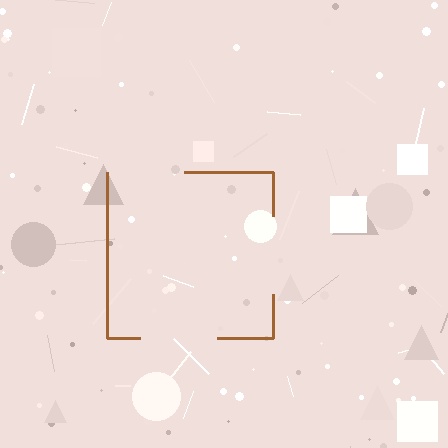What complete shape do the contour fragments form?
The contour fragments form a square.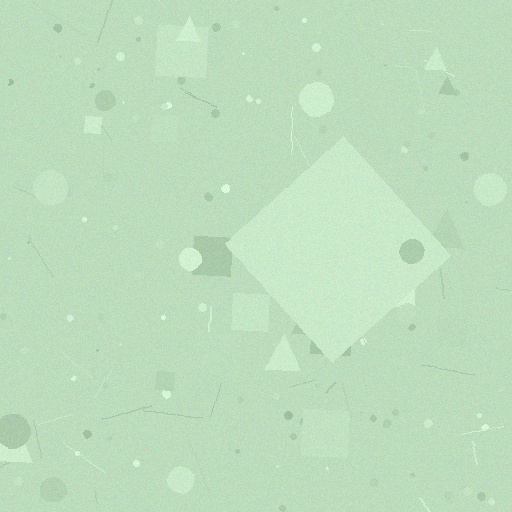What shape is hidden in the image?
A diamond is hidden in the image.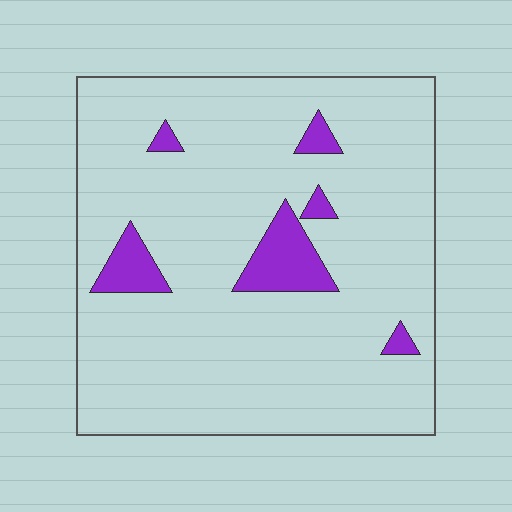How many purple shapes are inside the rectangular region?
6.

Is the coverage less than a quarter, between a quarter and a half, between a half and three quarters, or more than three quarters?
Less than a quarter.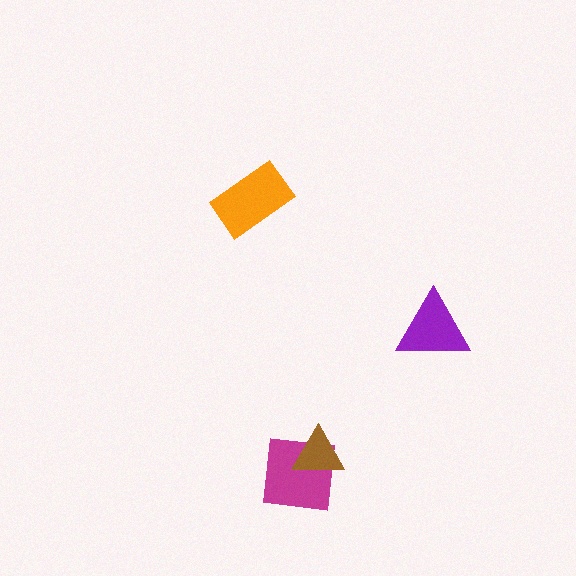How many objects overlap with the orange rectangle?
0 objects overlap with the orange rectangle.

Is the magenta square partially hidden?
Yes, it is partially covered by another shape.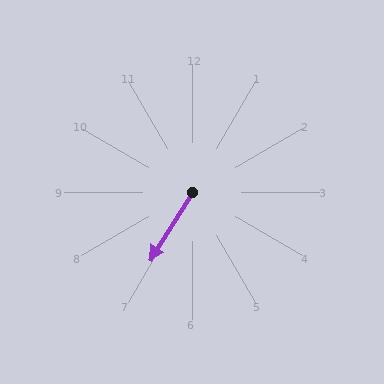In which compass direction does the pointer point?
Southwest.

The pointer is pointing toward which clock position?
Roughly 7 o'clock.